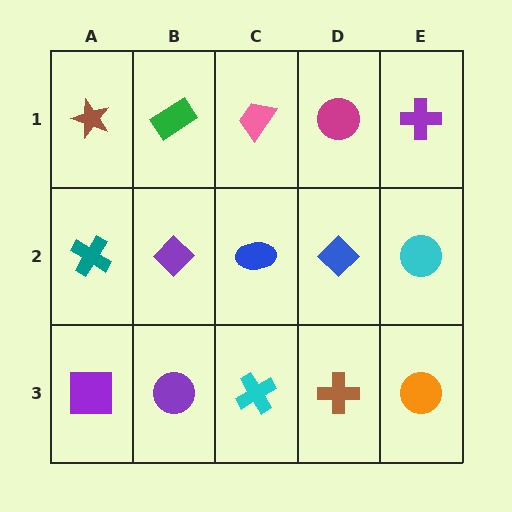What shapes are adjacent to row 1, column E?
A cyan circle (row 2, column E), a magenta circle (row 1, column D).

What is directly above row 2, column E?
A purple cross.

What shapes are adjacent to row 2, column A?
A brown star (row 1, column A), a purple square (row 3, column A), a purple diamond (row 2, column B).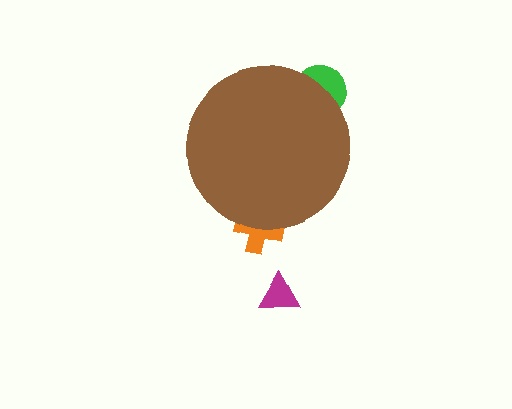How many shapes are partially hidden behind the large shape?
2 shapes are partially hidden.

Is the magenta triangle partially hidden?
No, the magenta triangle is fully visible.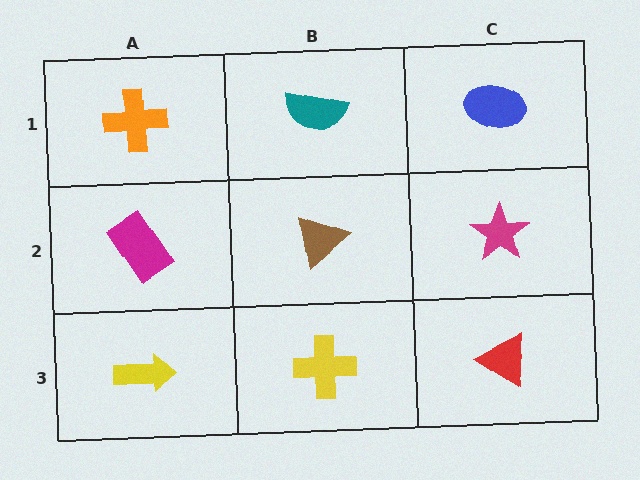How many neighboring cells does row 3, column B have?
3.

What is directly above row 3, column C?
A magenta star.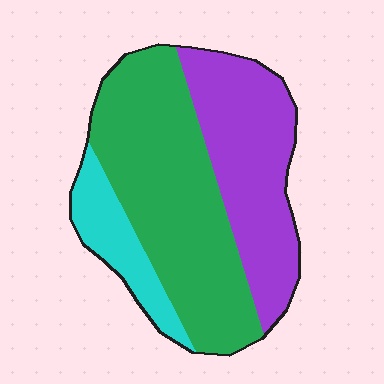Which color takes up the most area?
Green, at roughly 50%.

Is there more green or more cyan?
Green.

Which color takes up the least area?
Cyan, at roughly 15%.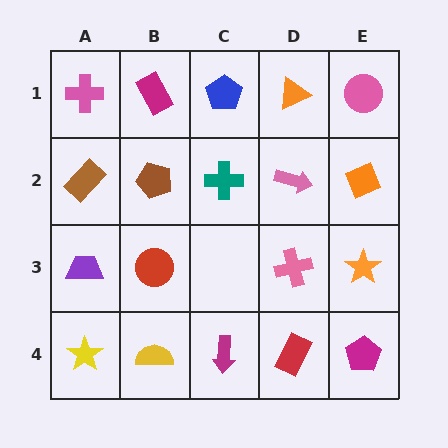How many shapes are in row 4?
5 shapes.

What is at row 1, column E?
A pink circle.